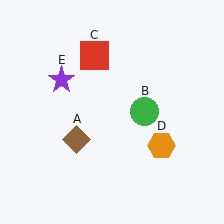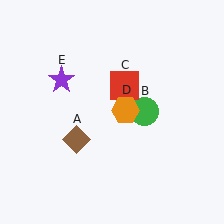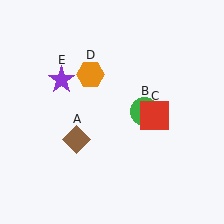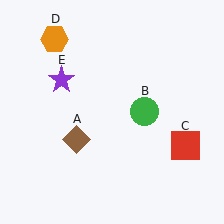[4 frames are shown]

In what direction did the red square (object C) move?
The red square (object C) moved down and to the right.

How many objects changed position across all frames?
2 objects changed position: red square (object C), orange hexagon (object D).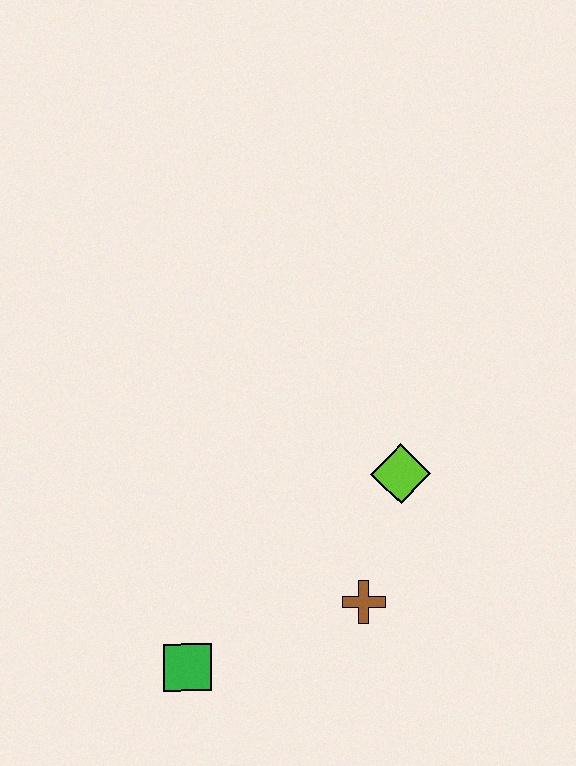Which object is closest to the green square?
The brown cross is closest to the green square.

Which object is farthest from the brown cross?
The green square is farthest from the brown cross.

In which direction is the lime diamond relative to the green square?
The lime diamond is to the right of the green square.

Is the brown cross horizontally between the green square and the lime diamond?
Yes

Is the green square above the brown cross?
No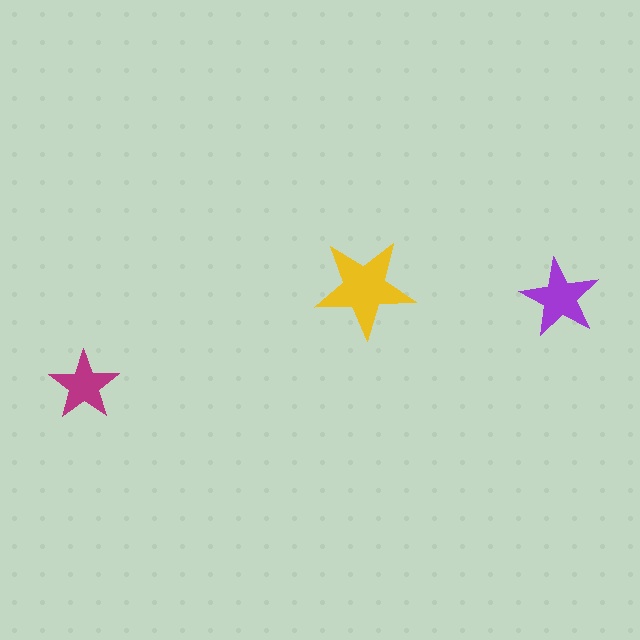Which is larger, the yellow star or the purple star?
The yellow one.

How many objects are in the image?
There are 3 objects in the image.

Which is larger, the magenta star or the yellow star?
The yellow one.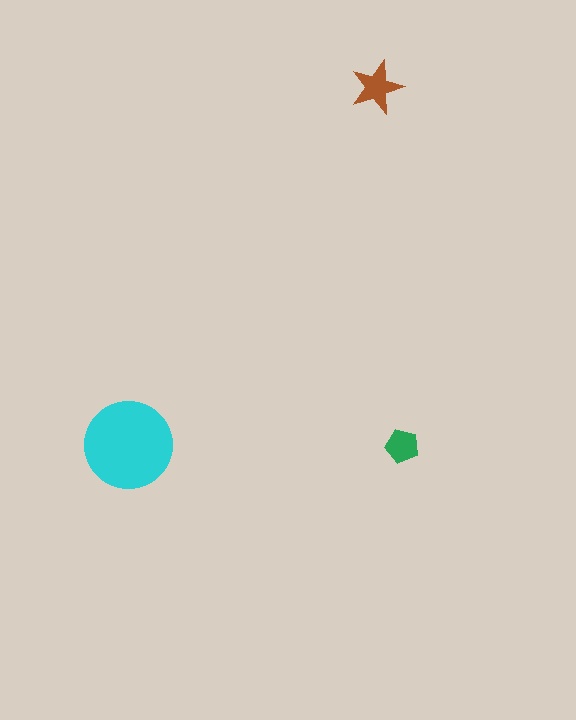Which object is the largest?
The cyan circle.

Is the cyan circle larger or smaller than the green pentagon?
Larger.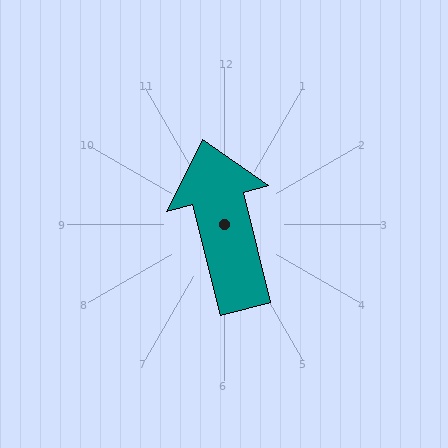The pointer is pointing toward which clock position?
Roughly 12 o'clock.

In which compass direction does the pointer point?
North.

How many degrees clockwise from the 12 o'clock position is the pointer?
Approximately 346 degrees.